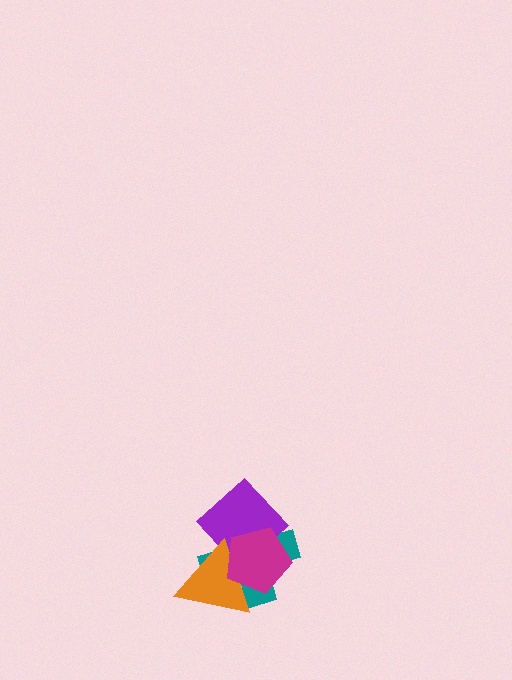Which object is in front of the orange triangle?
The magenta pentagon is in front of the orange triangle.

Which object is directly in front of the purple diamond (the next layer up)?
The orange triangle is directly in front of the purple diamond.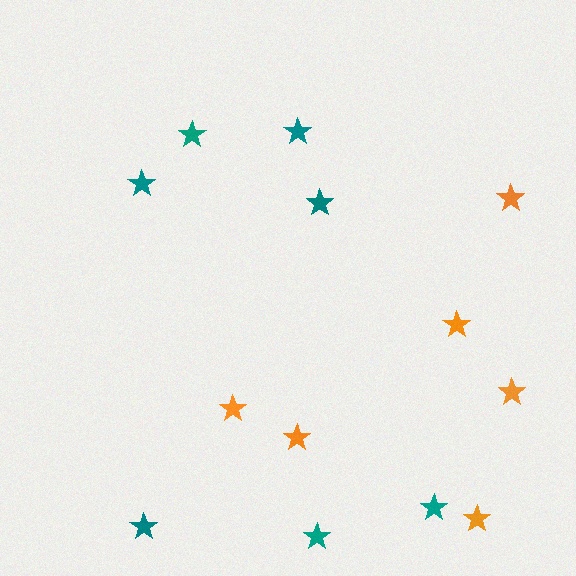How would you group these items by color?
There are 2 groups: one group of teal stars (7) and one group of orange stars (6).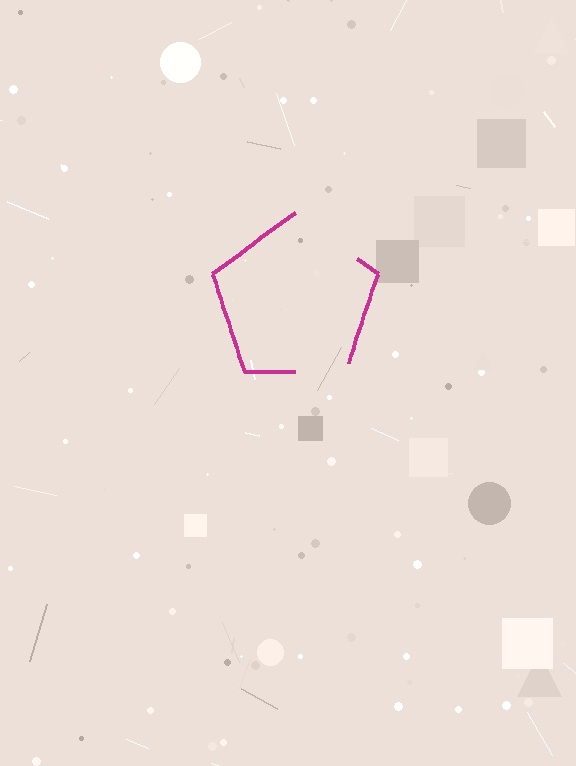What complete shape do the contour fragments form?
The contour fragments form a pentagon.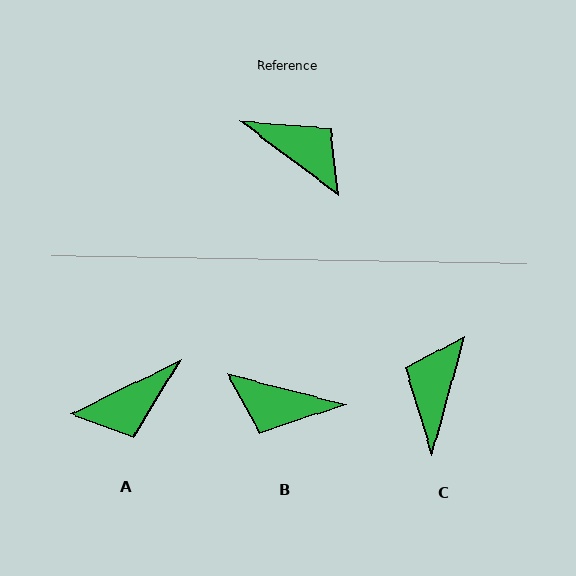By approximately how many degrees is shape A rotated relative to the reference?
Approximately 117 degrees clockwise.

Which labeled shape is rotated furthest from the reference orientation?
B, about 157 degrees away.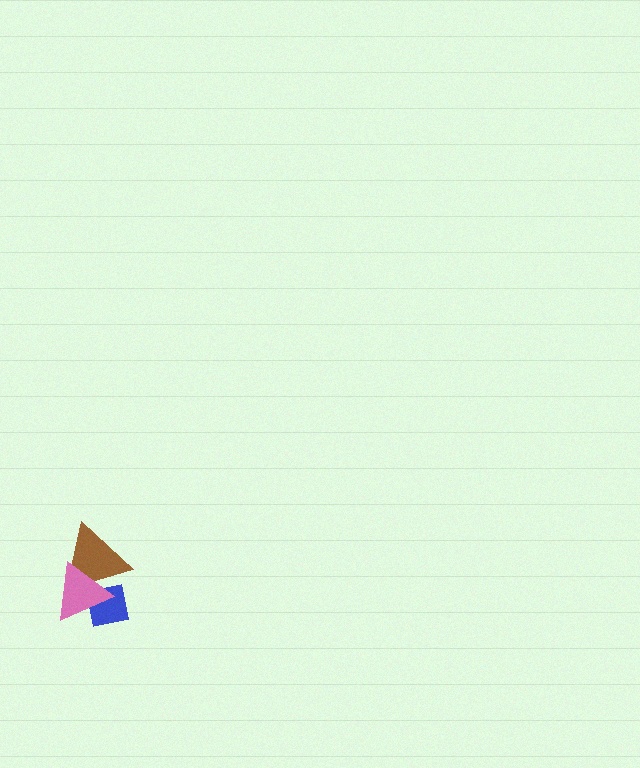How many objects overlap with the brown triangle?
2 objects overlap with the brown triangle.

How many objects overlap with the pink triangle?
2 objects overlap with the pink triangle.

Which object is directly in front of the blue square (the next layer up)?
The brown triangle is directly in front of the blue square.